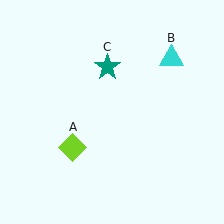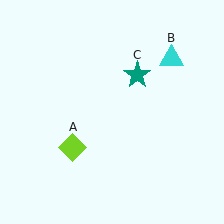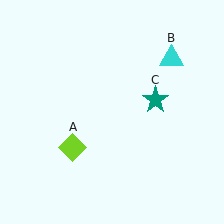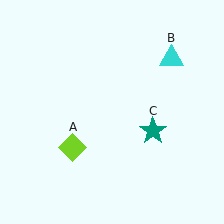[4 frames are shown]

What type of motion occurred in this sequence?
The teal star (object C) rotated clockwise around the center of the scene.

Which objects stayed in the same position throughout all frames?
Lime diamond (object A) and cyan triangle (object B) remained stationary.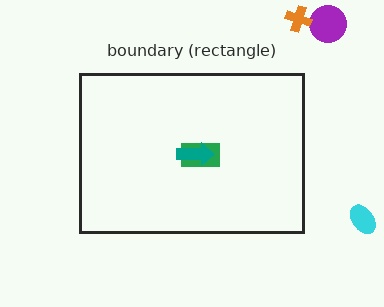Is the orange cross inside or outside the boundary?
Outside.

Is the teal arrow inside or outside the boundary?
Inside.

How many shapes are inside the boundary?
2 inside, 3 outside.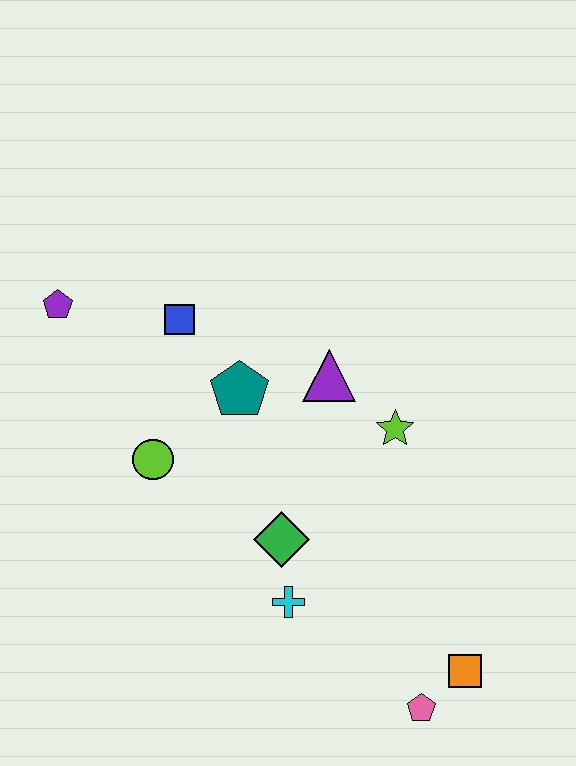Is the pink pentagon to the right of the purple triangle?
Yes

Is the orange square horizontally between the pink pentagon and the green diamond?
No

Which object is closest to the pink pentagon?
The orange square is closest to the pink pentagon.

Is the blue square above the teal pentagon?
Yes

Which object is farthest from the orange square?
The purple pentagon is farthest from the orange square.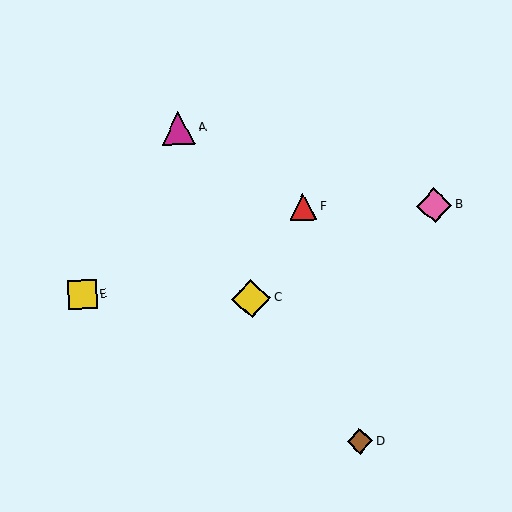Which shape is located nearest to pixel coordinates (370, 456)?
The brown diamond (labeled D) at (360, 441) is nearest to that location.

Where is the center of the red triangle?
The center of the red triangle is at (303, 207).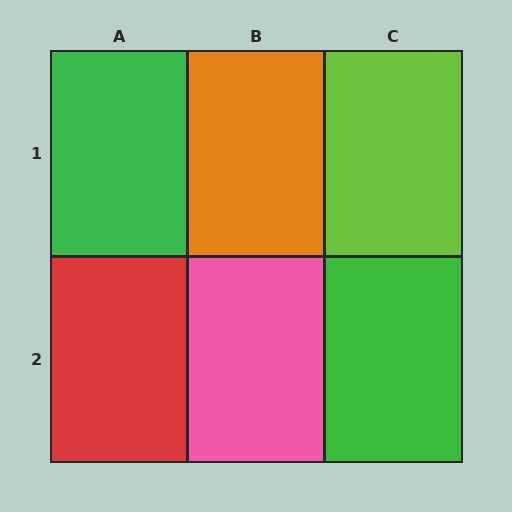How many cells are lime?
1 cell is lime.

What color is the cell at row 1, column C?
Lime.